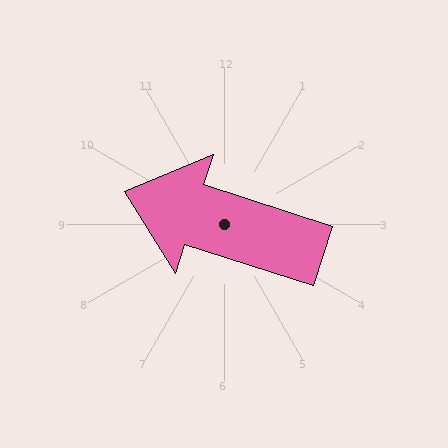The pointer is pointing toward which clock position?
Roughly 10 o'clock.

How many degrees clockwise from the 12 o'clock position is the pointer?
Approximately 288 degrees.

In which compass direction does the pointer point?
West.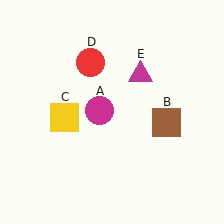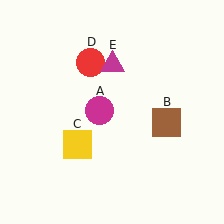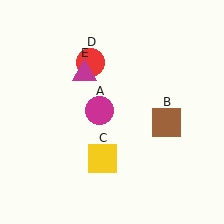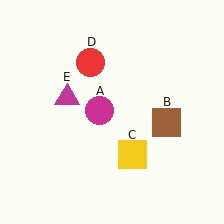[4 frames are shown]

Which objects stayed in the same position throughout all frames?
Magenta circle (object A) and brown square (object B) and red circle (object D) remained stationary.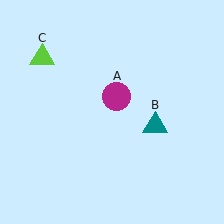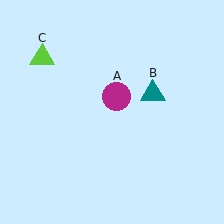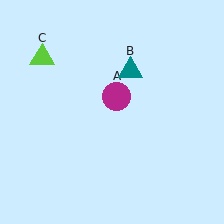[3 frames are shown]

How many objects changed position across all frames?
1 object changed position: teal triangle (object B).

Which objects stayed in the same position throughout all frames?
Magenta circle (object A) and lime triangle (object C) remained stationary.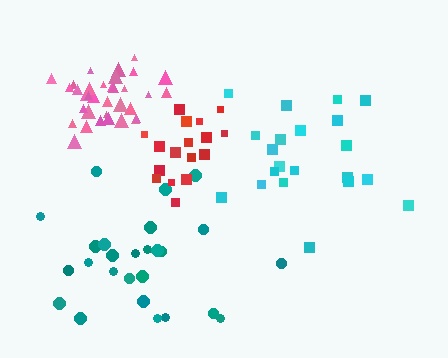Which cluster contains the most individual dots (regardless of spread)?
Pink (34).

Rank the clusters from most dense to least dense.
pink, red, cyan, teal.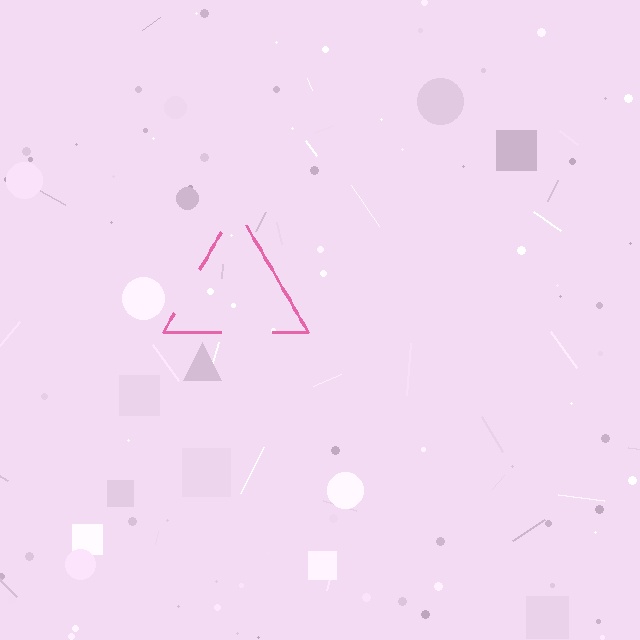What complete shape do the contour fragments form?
The contour fragments form a triangle.